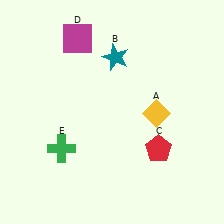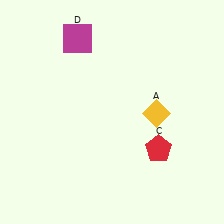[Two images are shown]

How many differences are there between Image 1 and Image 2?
There are 2 differences between the two images.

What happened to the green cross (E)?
The green cross (E) was removed in Image 2. It was in the bottom-left area of Image 1.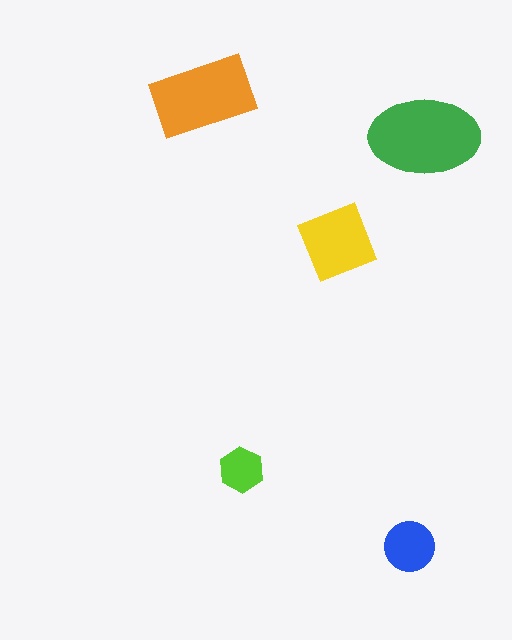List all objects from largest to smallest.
The green ellipse, the orange rectangle, the yellow square, the blue circle, the lime hexagon.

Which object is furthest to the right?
The green ellipse is rightmost.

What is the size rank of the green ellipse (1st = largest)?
1st.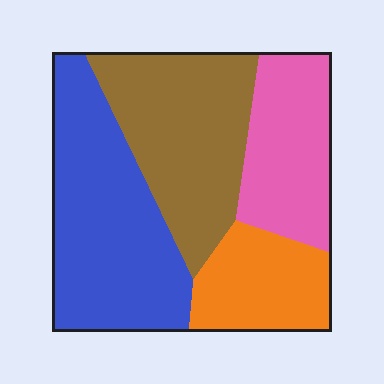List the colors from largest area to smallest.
From largest to smallest: blue, brown, pink, orange.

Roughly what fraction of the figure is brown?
Brown covers 29% of the figure.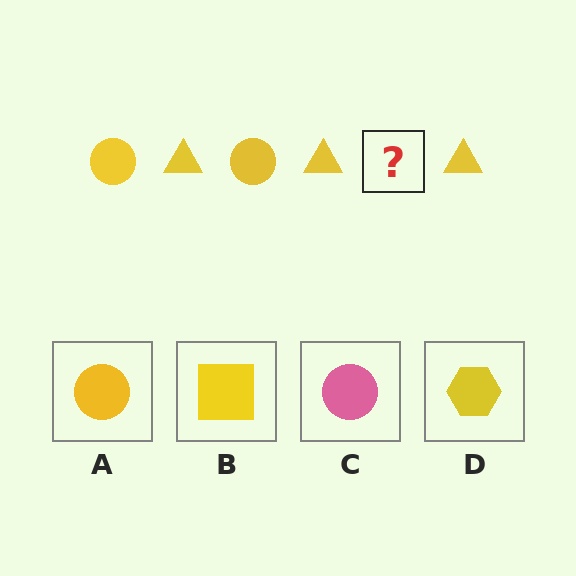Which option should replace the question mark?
Option A.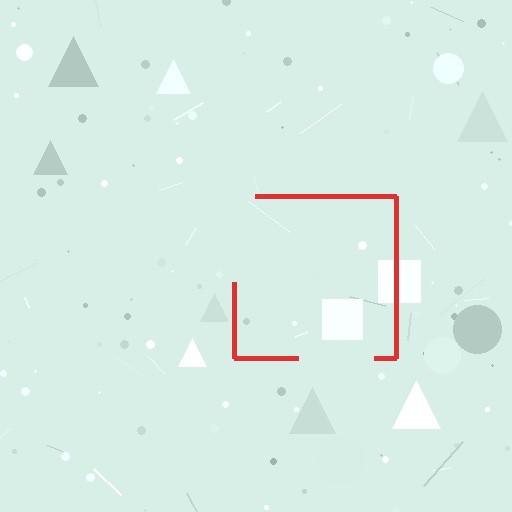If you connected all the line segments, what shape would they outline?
They would outline a square.